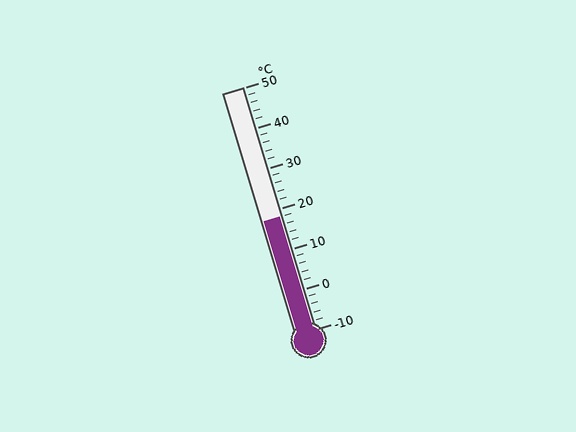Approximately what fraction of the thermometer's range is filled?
The thermometer is filled to approximately 45% of its range.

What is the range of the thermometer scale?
The thermometer scale ranges from -10°C to 50°C.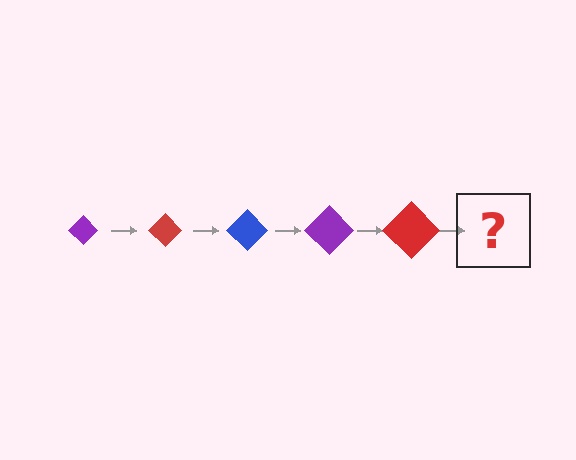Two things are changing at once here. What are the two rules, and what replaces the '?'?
The two rules are that the diamond grows larger each step and the color cycles through purple, red, and blue. The '?' should be a blue diamond, larger than the previous one.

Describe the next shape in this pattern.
It should be a blue diamond, larger than the previous one.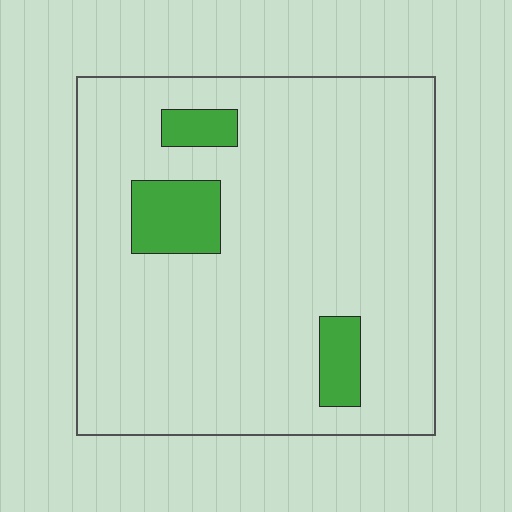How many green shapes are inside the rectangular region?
3.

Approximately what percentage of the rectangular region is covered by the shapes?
Approximately 10%.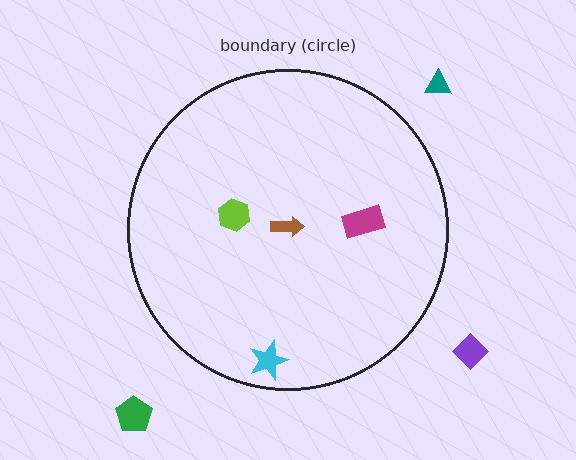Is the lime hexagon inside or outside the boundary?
Inside.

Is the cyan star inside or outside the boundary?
Inside.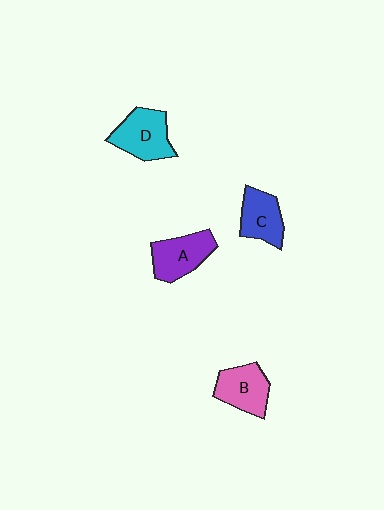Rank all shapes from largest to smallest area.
From largest to smallest: D (cyan), A (purple), B (pink), C (blue).